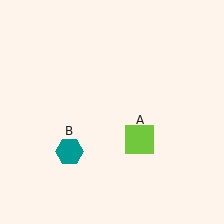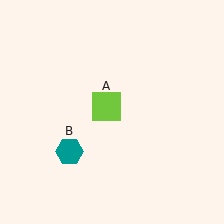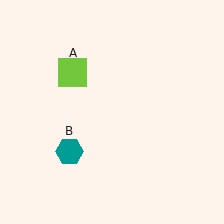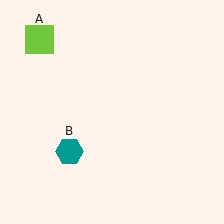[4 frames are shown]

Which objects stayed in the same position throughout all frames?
Teal hexagon (object B) remained stationary.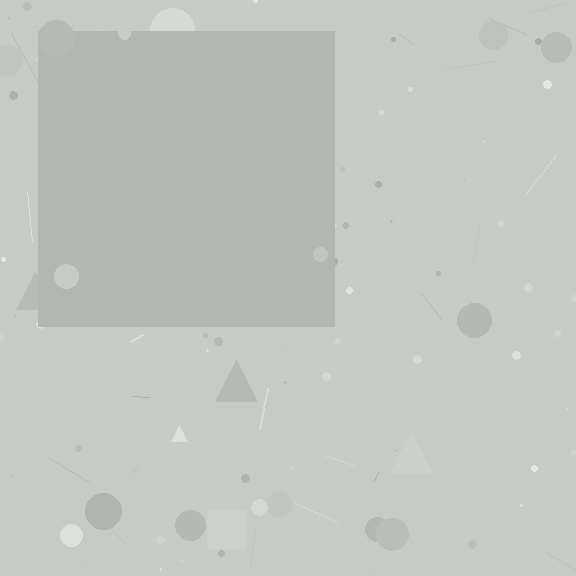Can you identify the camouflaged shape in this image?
The camouflaged shape is a square.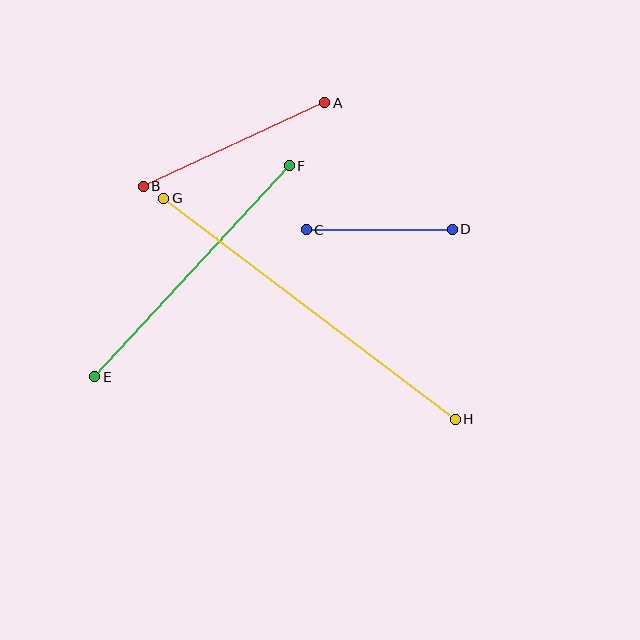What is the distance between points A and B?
The distance is approximately 200 pixels.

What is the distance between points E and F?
The distance is approximately 287 pixels.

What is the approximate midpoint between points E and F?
The midpoint is at approximately (192, 271) pixels.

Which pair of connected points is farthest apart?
Points G and H are farthest apart.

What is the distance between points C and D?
The distance is approximately 146 pixels.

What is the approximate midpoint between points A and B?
The midpoint is at approximately (234, 144) pixels.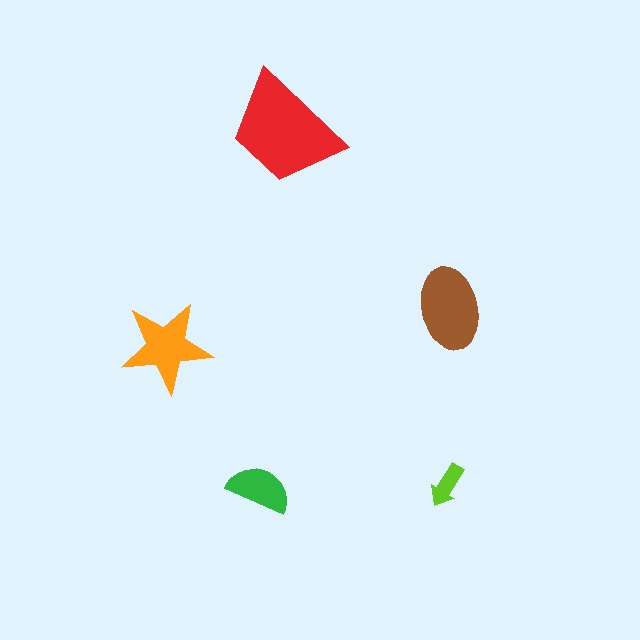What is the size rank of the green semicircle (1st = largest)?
4th.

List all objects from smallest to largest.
The lime arrow, the green semicircle, the orange star, the brown ellipse, the red trapezoid.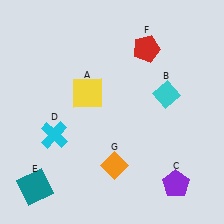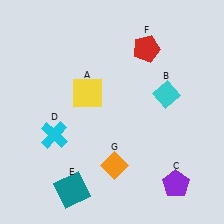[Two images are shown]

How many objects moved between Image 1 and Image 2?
1 object moved between the two images.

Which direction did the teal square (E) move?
The teal square (E) moved right.